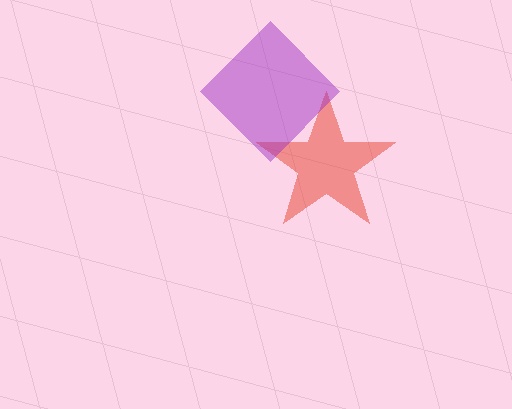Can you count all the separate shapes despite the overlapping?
Yes, there are 2 separate shapes.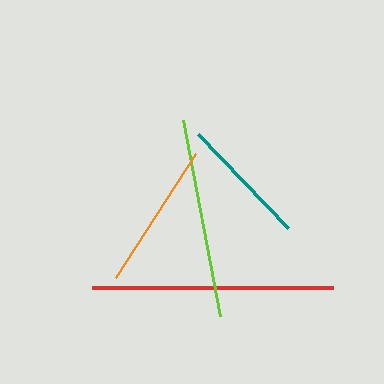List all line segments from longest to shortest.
From longest to shortest: red, lime, orange, teal.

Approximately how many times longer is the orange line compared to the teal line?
The orange line is approximately 1.1 times the length of the teal line.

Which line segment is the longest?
The red line is the longest at approximately 241 pixels.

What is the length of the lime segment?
The lime segment is approximately 199 pixels long.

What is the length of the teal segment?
The teal segment is approximately 130 pixels long.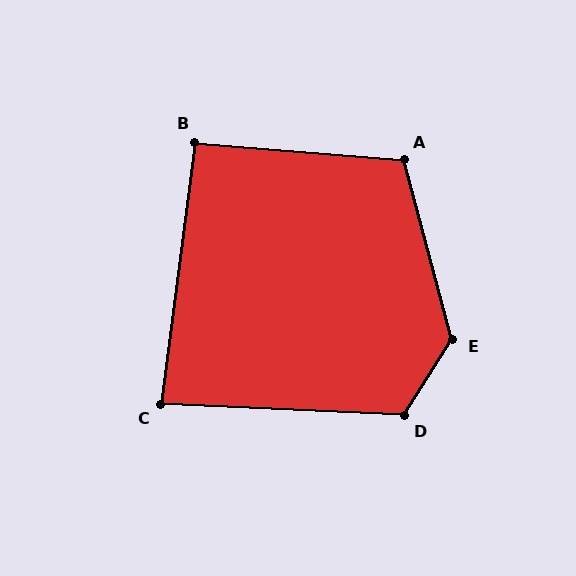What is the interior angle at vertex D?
Approximately 120 degrees (obtuse).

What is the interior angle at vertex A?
Approximately 110 degrees (obtuse).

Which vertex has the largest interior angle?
E, at approximately 132 degrees.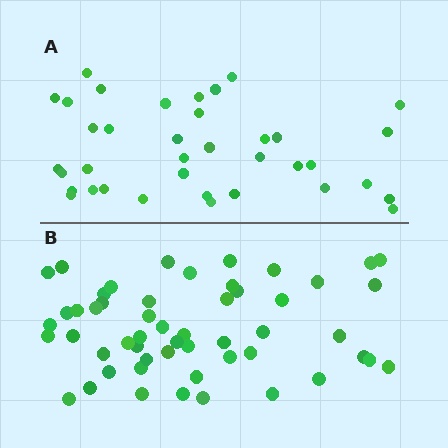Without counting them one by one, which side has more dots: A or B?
Region B (the bottom region) has more dots.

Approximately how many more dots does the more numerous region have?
Region B has approximately 15 more dots than region A.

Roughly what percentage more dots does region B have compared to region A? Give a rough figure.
About 45% more.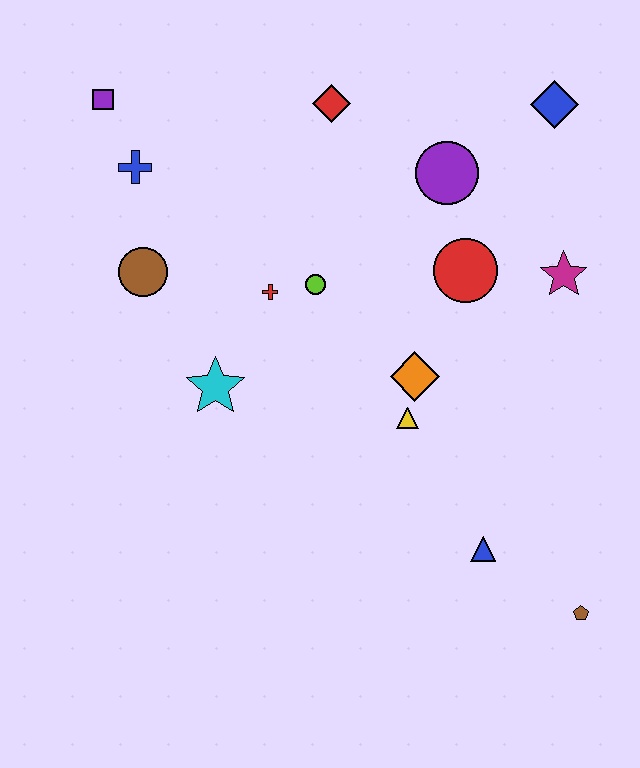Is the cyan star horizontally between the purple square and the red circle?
Yes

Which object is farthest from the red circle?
The purple square is farthest from the red circle.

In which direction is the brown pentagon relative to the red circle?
The brown pentagon is below the red circle.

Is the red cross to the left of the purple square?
No